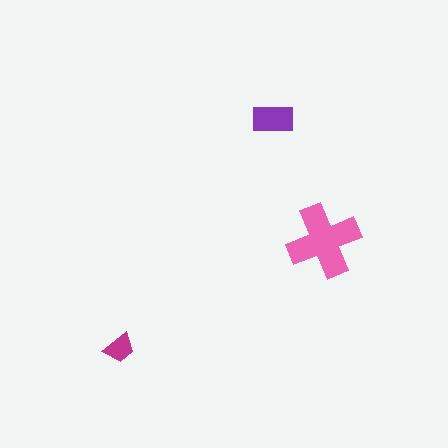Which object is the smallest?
The magenta trapezoid.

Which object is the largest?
The pink cross.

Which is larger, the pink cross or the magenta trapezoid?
The pink cross.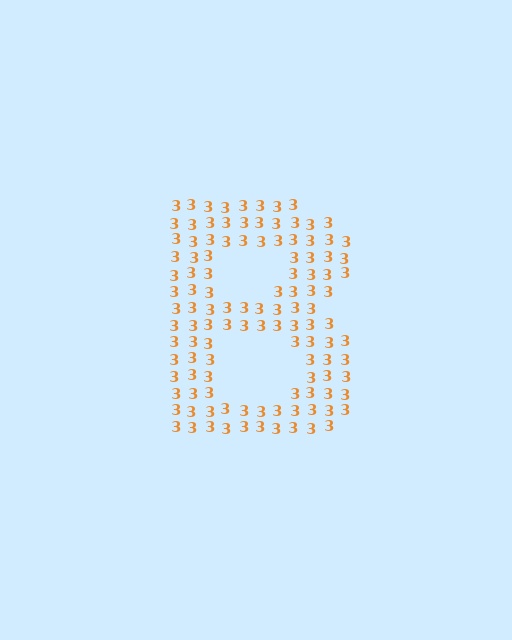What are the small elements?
The small elements are digit 3's.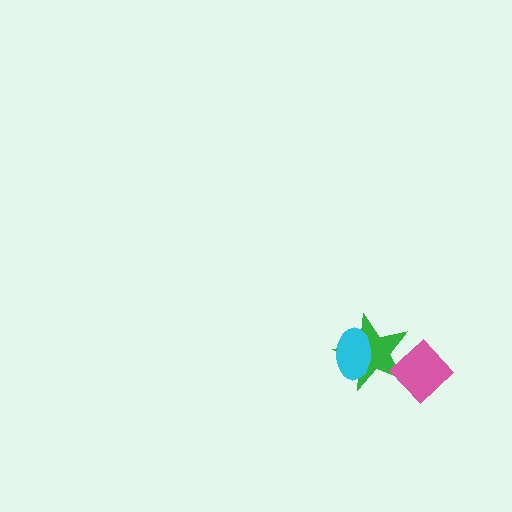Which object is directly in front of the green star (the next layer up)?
The cyan ellipse is directly in front of the green star.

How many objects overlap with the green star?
2 objects overlap with the green star.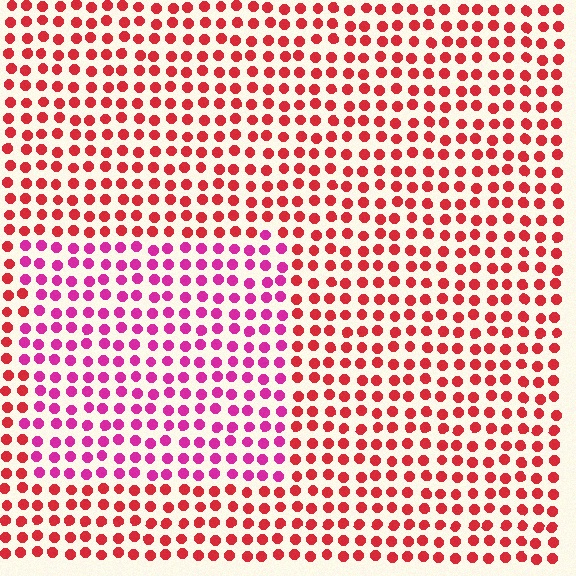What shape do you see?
I see a rectangle.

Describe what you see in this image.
The image is filled with small red elements in a uniform arrangement. A rectangle-shaped region is visible where the elements are tinted to a slightly different hue, forming a subtle color boundary.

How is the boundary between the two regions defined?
The boundary is defined purely by a slight shift in hue (about 38 degrees). Spacing, size, and orientation are identical on both sides.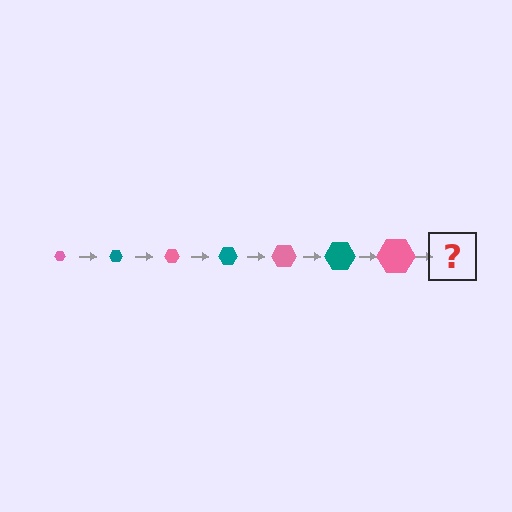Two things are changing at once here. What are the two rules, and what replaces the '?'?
The two rules are that the hexagon grows larger each step and the color cycles through pink and teal. The '?' should be a teal hexagon, larger than the previous one.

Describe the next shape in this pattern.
It should be a teal hexagon, larger than the previous one.